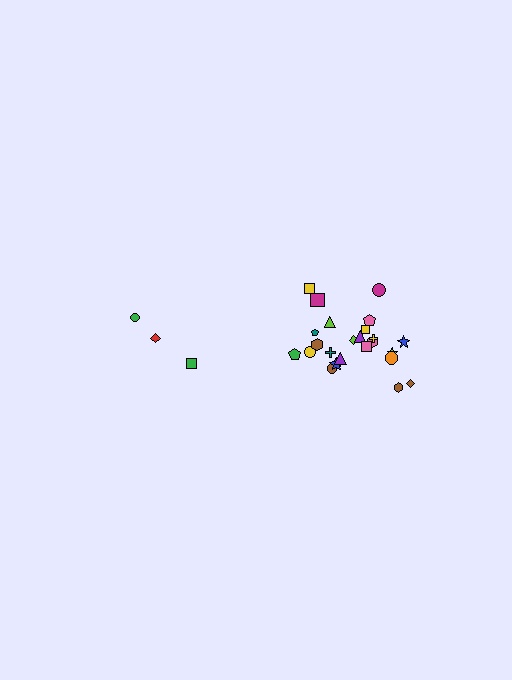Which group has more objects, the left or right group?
The right group.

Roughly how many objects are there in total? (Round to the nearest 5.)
Roughly 30 objects in total.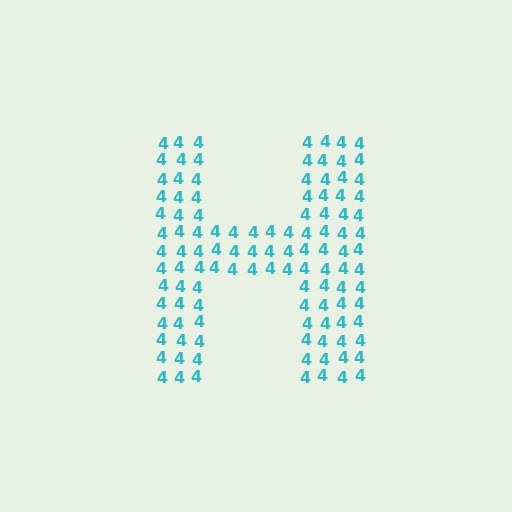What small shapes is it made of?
It is made of small digit 4's.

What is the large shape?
The large shape is the letter H.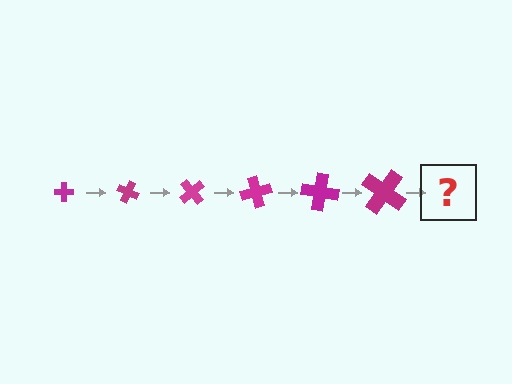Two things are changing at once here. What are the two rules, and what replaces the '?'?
The two rules are that the cross grows larger each step and it rotates 25 degrees each step. The '?' should be a cross, larger than the previous one and rotated 150 degrees from the start.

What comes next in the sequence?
The next element should be a cross, larger than the previous one and rotated 150 degrees from the start.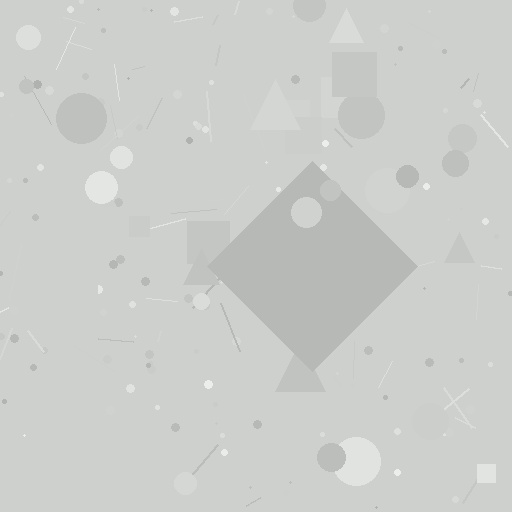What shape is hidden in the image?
A diamond is hidden in the image.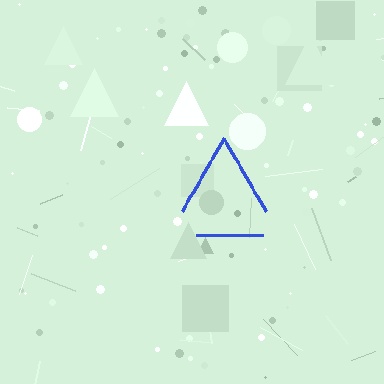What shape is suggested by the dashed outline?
The dashed outline suggests a triangle.